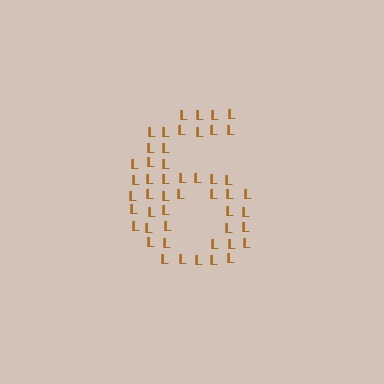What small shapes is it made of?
It is made of small letter L's.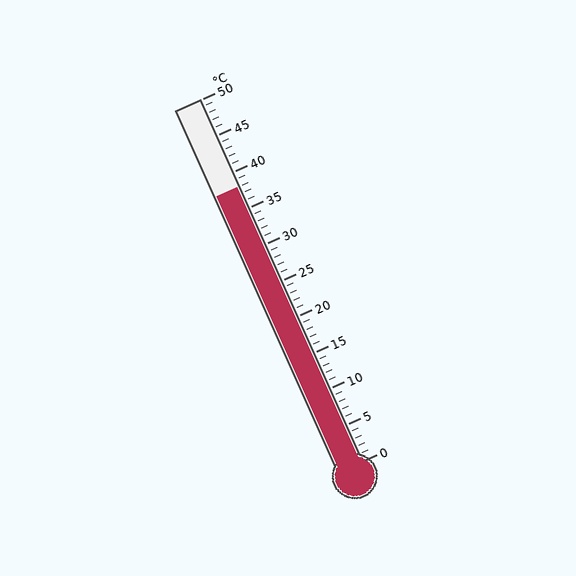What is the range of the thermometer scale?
The thermometer scale ranges from 0°C to 50°C.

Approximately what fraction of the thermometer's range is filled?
The thermometer is filled to approximately 75% of its range.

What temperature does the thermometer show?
The thermometer shows approximately 38°C.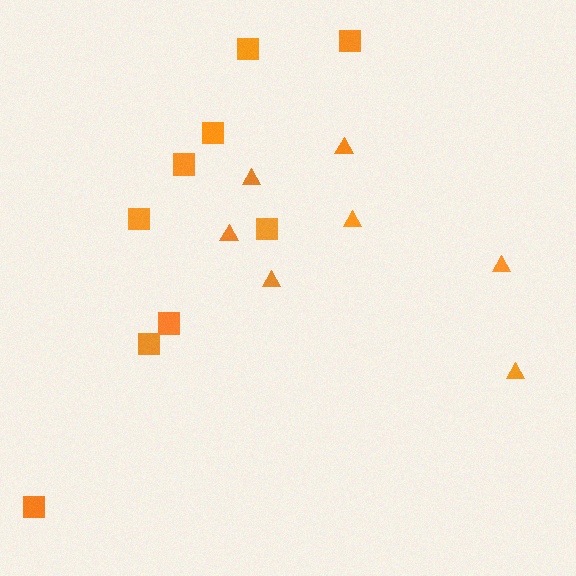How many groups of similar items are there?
There are 2 groups: one group of squares (9) and one group of triangles (7).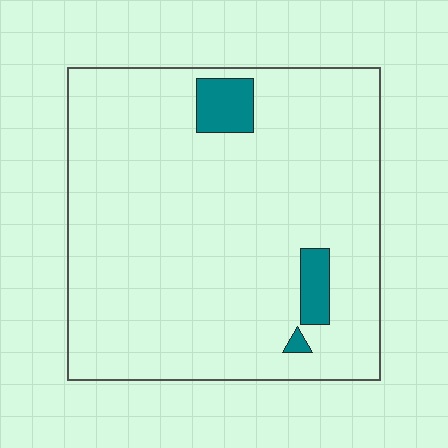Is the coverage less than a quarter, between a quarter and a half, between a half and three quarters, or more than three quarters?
Less than a quarter.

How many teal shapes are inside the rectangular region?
3.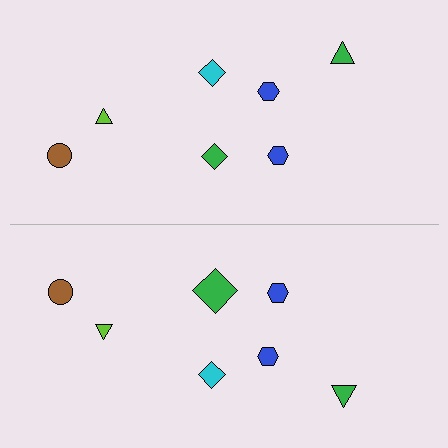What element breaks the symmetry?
The green diamond on the bottom side has a different size than its mirror counterpart.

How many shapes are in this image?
There are 14 shapes in this image.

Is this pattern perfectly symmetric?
No, the pattern is not perfectly symmetric. The green diamond on the bottom side has a different size than its mirror counterpart.